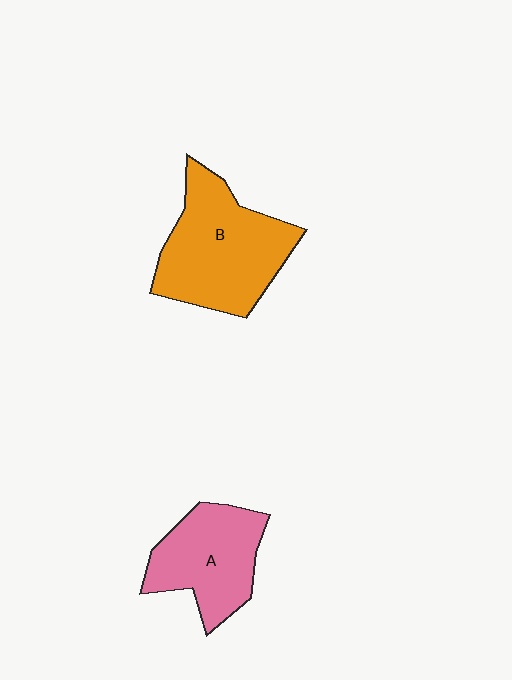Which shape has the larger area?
Shape B (orange).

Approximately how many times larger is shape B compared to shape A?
Approximately 1.4 times.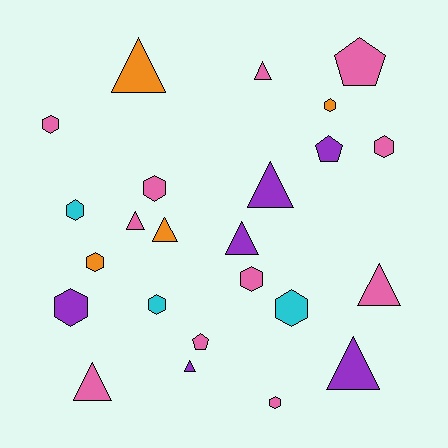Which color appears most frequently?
Pink, with 11 objects.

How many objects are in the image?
There are 24 objects.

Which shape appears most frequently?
Hexagon, with 11 objects.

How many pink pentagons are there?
There are 2 pink pentagons.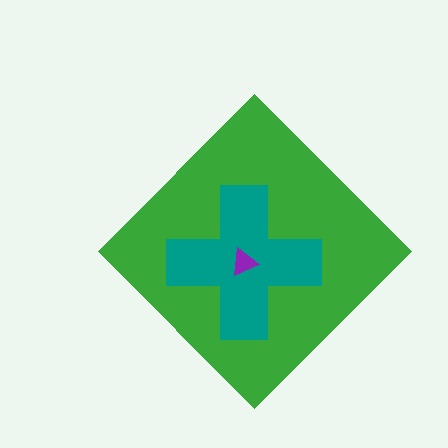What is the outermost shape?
The green diamond.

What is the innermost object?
The purple triangle.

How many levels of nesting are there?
3.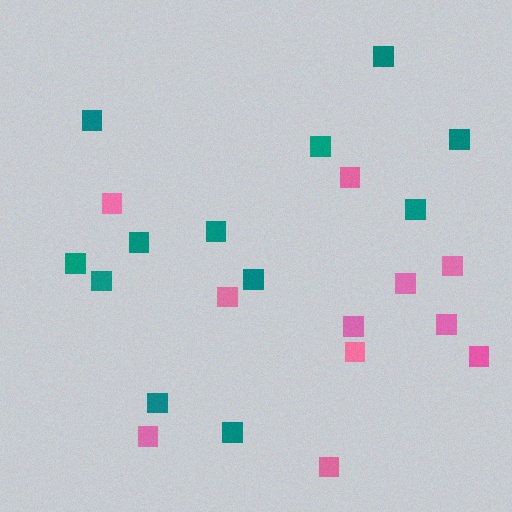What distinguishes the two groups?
There are 2 groups: one group of teal squares (12) and one group of pink squares (11).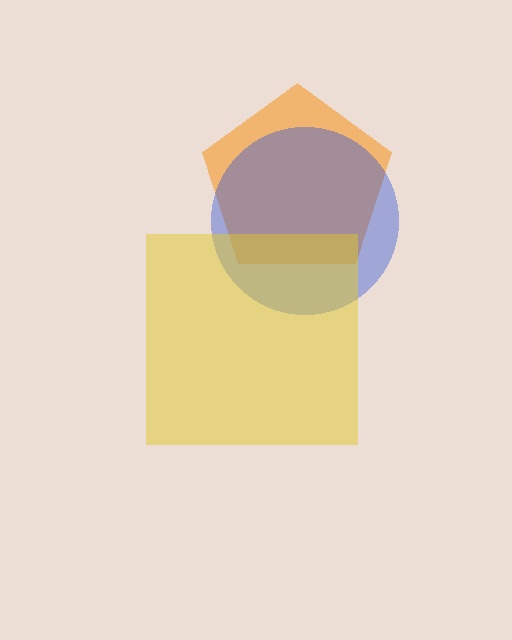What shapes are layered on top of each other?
The layered shapes are: an orange pentagon, a blue circle, a yellow square.